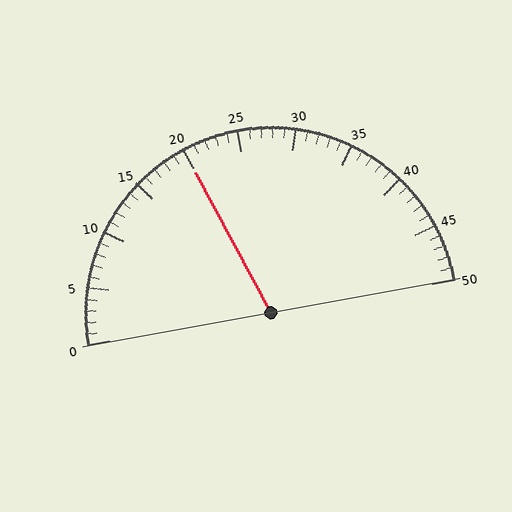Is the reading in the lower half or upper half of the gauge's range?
The reading is in the lower half of the range (0 to 50).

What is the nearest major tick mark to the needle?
The nearest major tick mark is 20.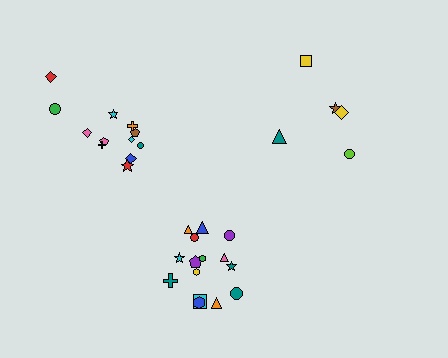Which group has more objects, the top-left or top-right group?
The top-left group.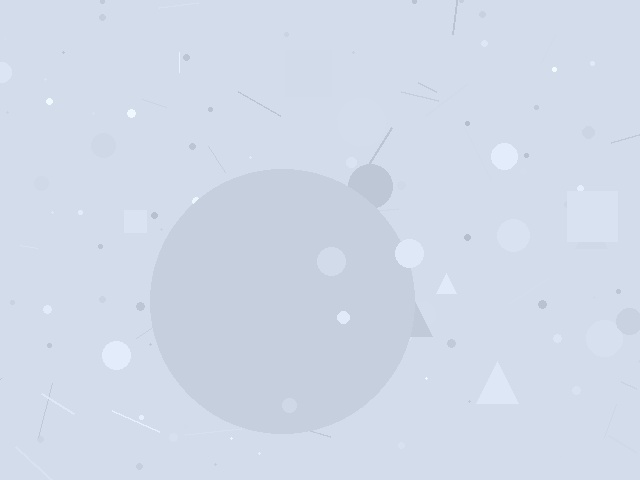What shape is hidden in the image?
A circle is hidden in the image.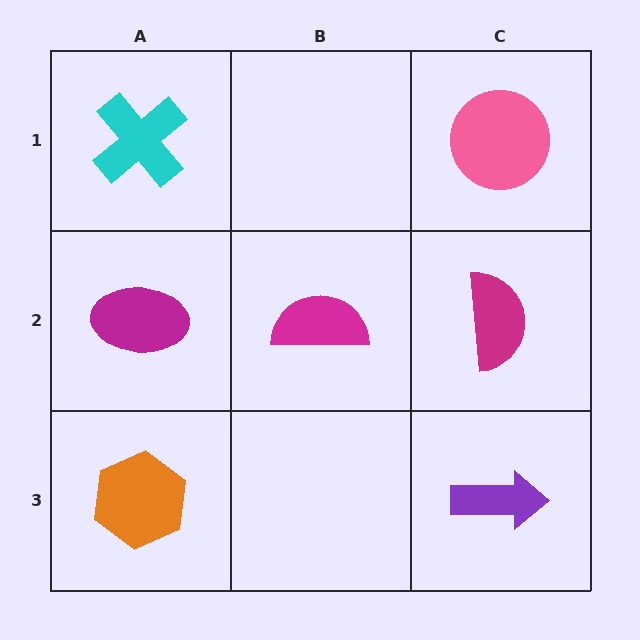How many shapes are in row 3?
2 shapes.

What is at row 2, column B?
A magenta semicircle.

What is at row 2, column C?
A magenta semicircle.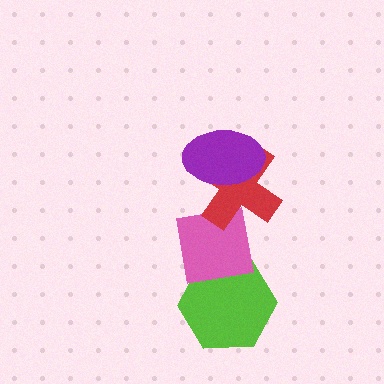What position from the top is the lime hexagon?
The lime hexagon is 4th from the top.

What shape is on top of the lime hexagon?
The pink square is on top of the lime hexagon.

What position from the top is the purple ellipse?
The purple ellipse is 1st from the top.